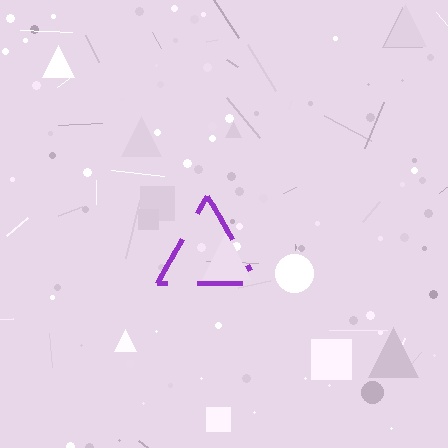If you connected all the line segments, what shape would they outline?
They would outline a triangle.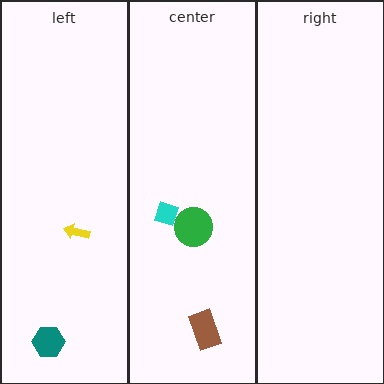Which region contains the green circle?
The center region.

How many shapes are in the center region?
3.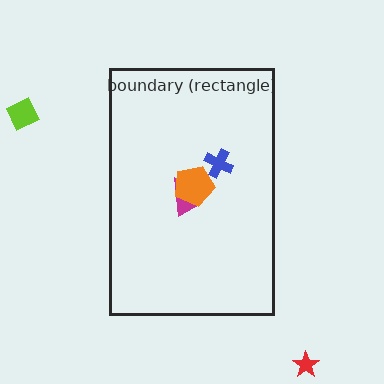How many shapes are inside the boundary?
3 inside, 2 outside.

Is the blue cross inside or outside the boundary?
Inside.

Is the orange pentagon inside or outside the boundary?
Inside.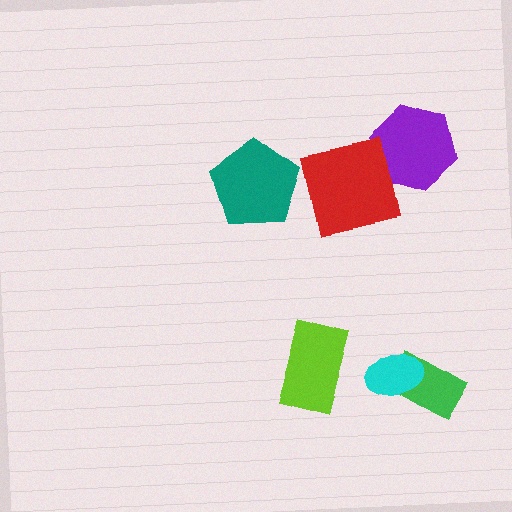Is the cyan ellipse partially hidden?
No, no other shape covers it.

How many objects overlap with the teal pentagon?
0 objects overlap with the teal pentagon.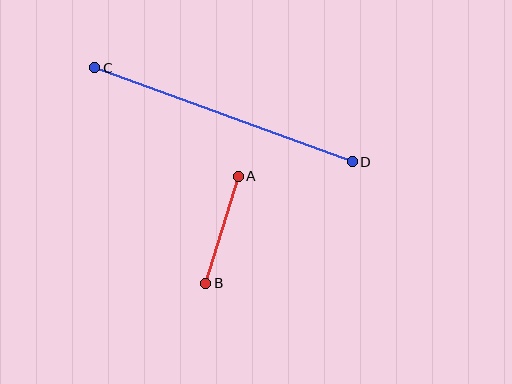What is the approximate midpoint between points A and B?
The midpoint is at approximately (222, 230) pixels.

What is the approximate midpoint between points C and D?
The midpoint is at approximately (223, 115) pixels.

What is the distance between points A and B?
The distance is approximately 112 pixels.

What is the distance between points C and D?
The distance is approximately 274 pixels.